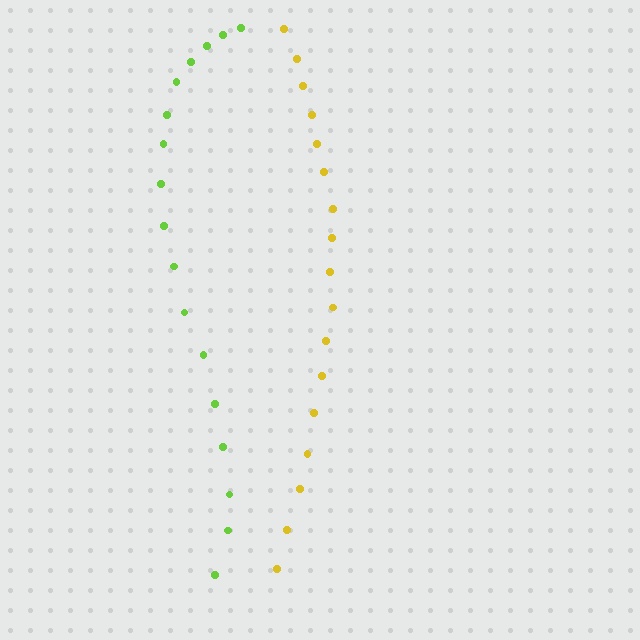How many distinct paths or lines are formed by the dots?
There are 2 distinct paths.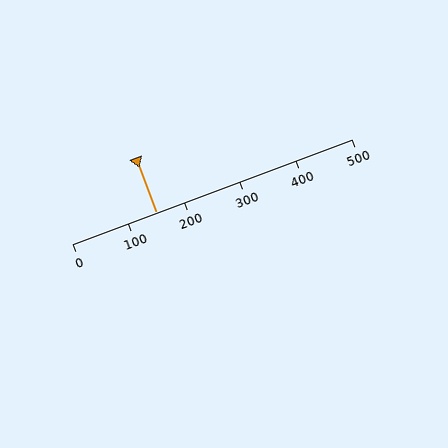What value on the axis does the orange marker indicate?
The marker indicates approximately 150.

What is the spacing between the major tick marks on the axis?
The major ticks are spaced 100 apart.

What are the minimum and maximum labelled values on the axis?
The axis runs from 0 to 500.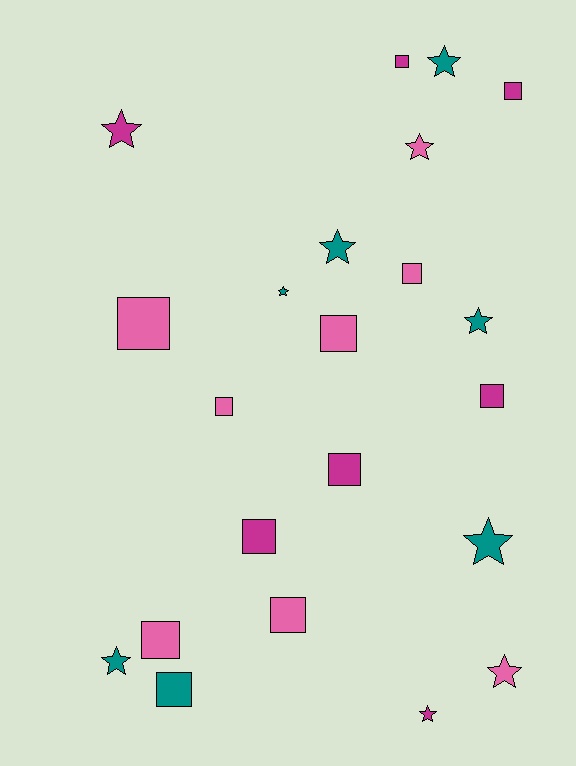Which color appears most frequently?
Pink, with 8 objects.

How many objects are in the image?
There are 22 objects.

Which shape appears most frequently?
Square, with 12 objects.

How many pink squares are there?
There are 6 pink squares.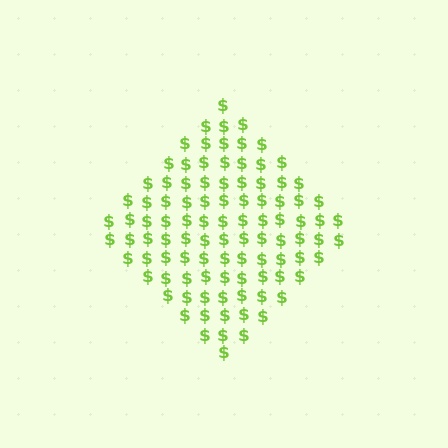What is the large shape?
The large shape is a diamond.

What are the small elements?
The small elements are dollar signs.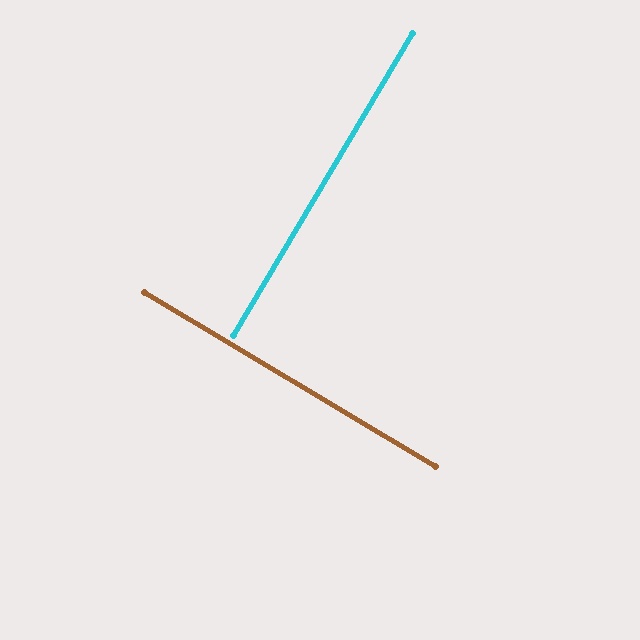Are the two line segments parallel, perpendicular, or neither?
Perpendicular — they meet at approximately 90°.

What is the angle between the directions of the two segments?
Approximately 90 degrees.